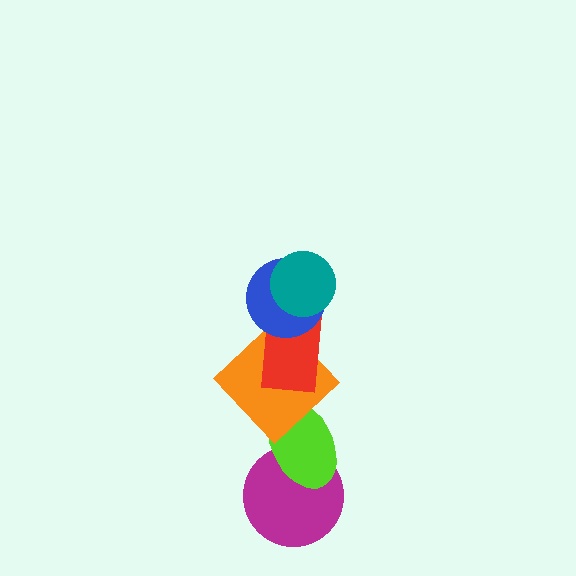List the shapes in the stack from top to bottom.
From top to bottom: the teal circle, the blue circle, the red rectangle, the orange diamond, the lime ellipse, the magenta circle.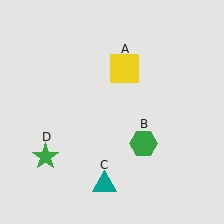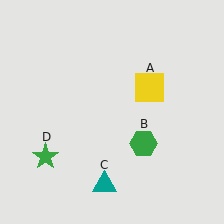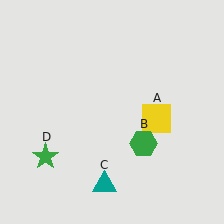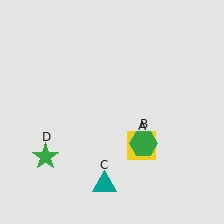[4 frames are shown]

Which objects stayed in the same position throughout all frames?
Green hexagon (object B) and teal triangle (object C) and green star (object D) remained stationary.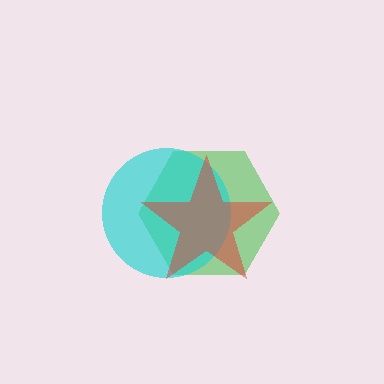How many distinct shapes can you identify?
There are 3 distinct shapes: a green hexagon, a cyan circle, a red star.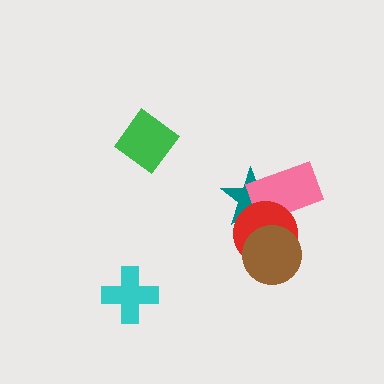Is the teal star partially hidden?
Yes, it is partially covered by another shape.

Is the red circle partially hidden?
Yes, it is partially covered by another shape.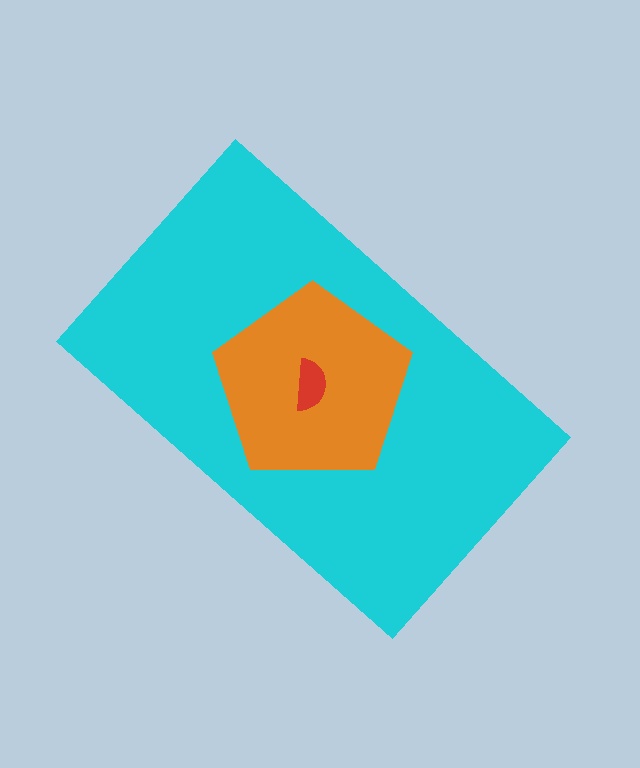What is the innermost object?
The red semicircle.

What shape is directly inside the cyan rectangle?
The orange pentagon.